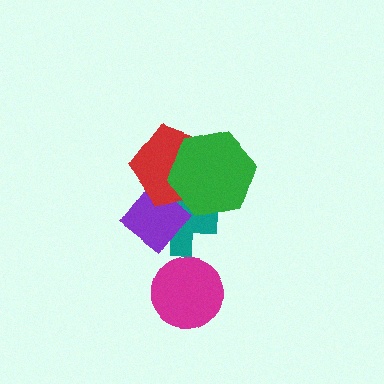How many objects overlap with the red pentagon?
3 objects overlap with the red pentagon.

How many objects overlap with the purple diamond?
2 objects overlap with the purple diamond.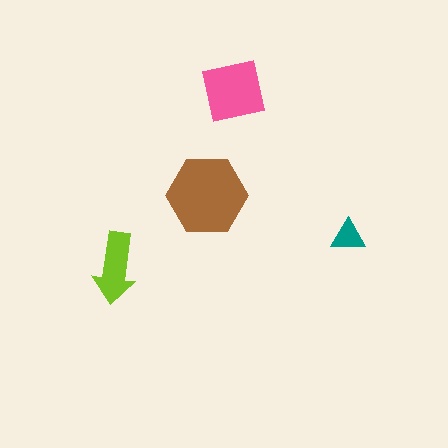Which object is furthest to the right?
The teal triangle is rightmost.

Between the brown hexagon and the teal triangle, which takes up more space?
The brown hexagon.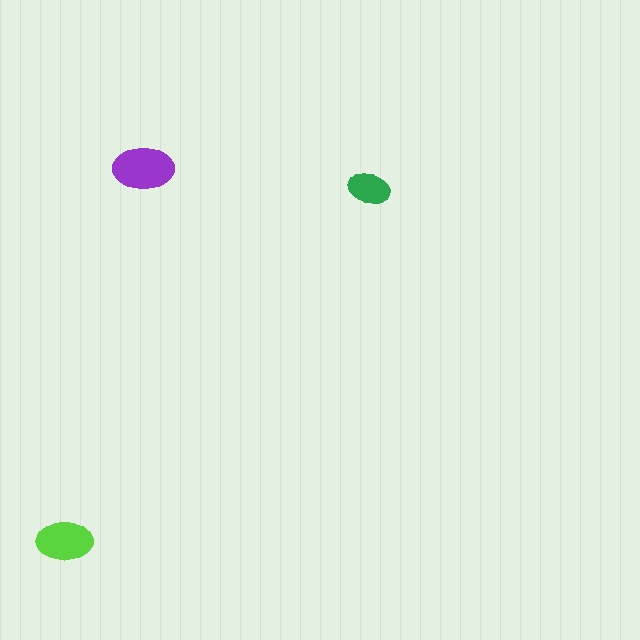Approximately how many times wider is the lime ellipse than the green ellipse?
About 1.5 times wider.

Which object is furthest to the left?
The lime ellipse is leftmost.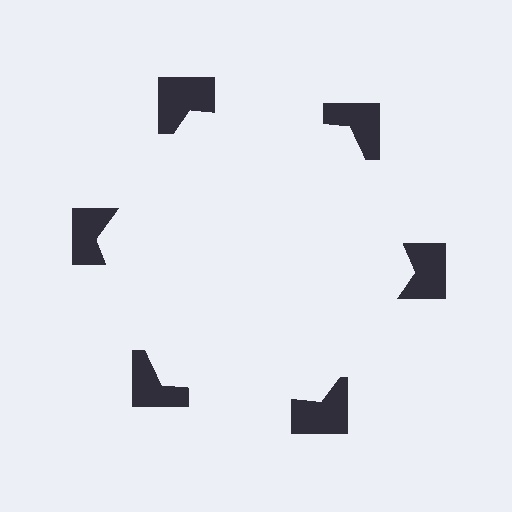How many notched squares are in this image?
There are 6 — one at each vertex of the illusory hexagon.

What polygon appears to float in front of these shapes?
An illusory hexagon — its edges are inferred from the aligned wedge cuts in the notched squares, not physically drawn.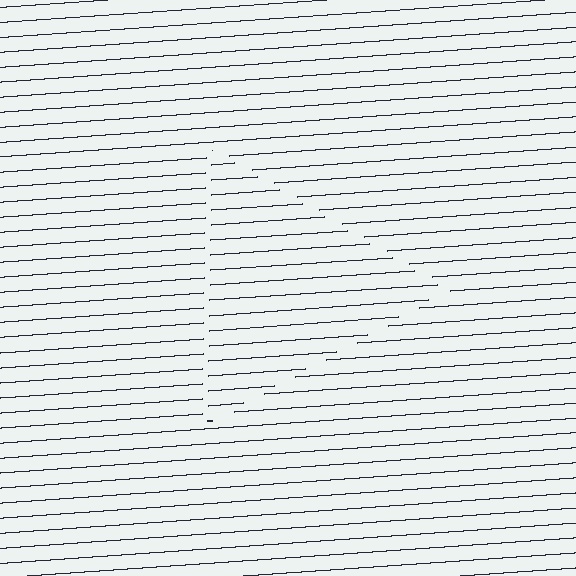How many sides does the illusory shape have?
3 sides — the line-ends trace a triangle.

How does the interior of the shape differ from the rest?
The interior of the shape contains the same grating, shifted by half a period — the contour is defined by the phase discontinuity where line-ends from the inner and outer gratings abut.